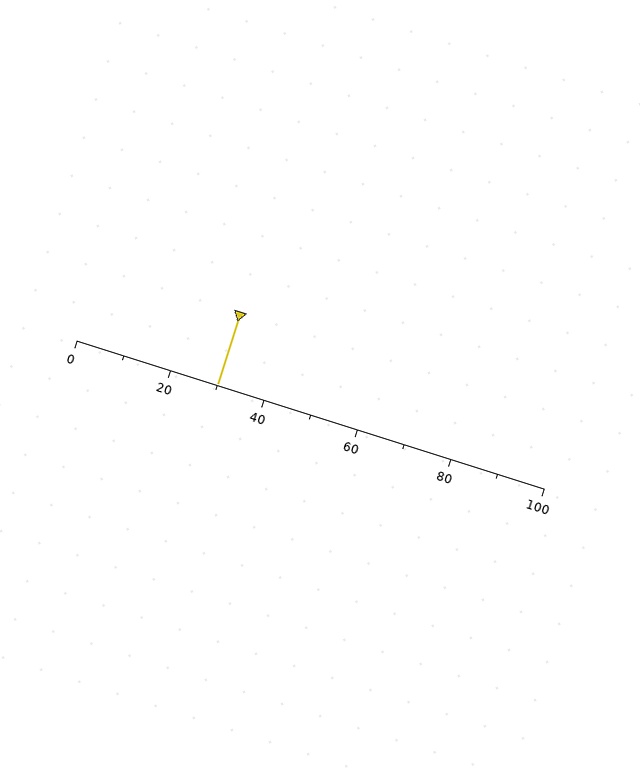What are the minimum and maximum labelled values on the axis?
The axis runs from 0 to 100.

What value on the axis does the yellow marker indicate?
The marker indicates approximately 30.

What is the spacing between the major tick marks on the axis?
The major ticks are spaced 20 apart.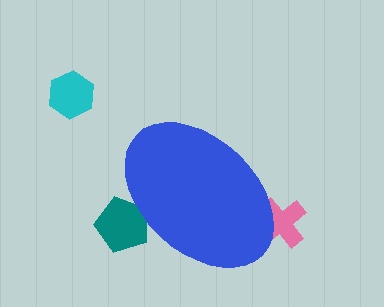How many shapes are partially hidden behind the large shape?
2 shapes are partially hidden.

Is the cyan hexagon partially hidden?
No, the cyan hexagon is fully visible.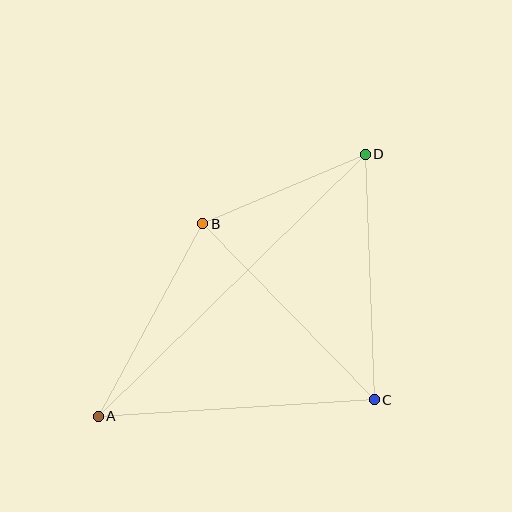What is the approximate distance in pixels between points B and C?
The distance between B and C is approximately 246 pixels.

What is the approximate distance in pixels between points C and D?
The distance between C and D is approximately 246 pixels.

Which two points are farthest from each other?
Points A and D are farthest from each other.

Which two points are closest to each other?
Points B and D are closest to each other.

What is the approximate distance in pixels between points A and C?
The distance between A and C is approximately 277 pixels.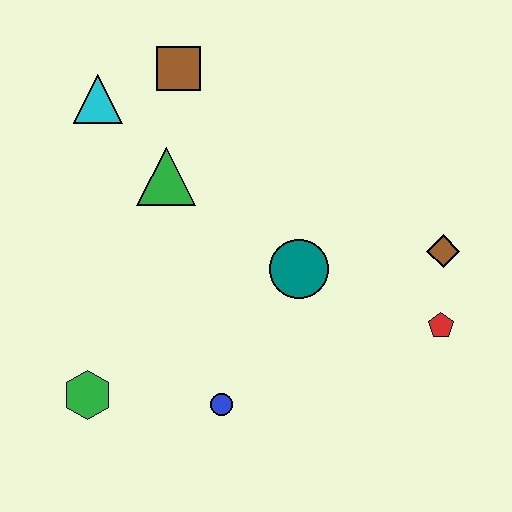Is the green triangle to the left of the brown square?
Yes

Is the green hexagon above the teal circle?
No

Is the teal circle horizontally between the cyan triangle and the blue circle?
No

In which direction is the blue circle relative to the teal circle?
The blue circle is below the teal circle.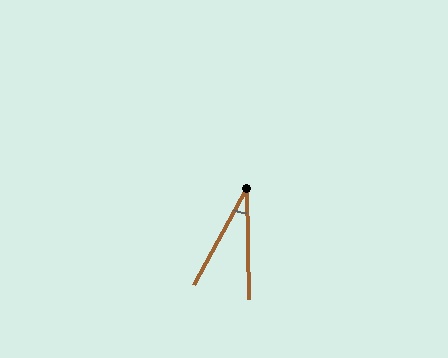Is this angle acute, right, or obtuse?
It is acute.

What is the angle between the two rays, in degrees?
Approximately 30 degrees.